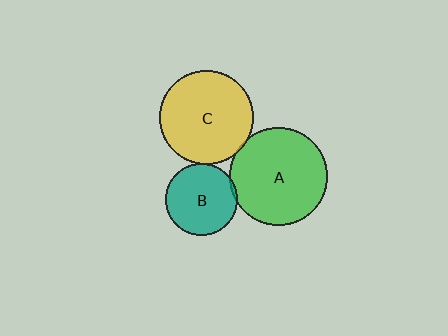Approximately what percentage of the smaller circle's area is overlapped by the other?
Approximately 5%.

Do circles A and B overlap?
Yes.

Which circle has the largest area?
Circle A (green).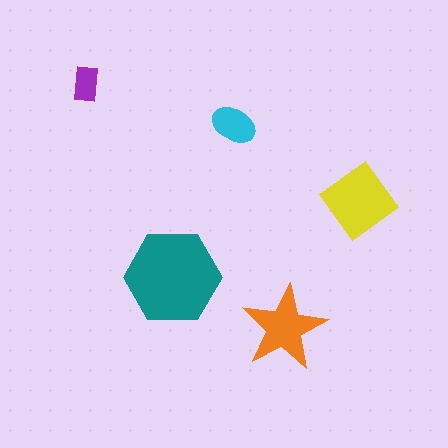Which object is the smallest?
The purple rectangle.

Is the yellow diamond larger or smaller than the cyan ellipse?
Larger.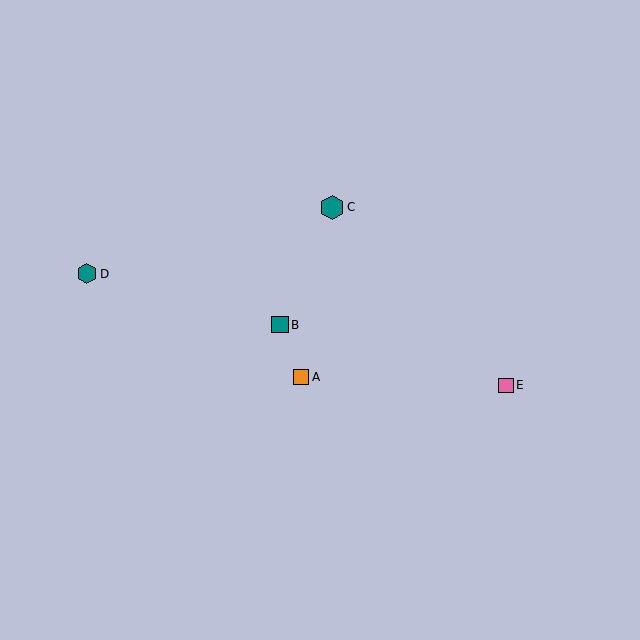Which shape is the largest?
The teal hexagon (labeled C) is the largest.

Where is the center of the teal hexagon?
The center of the teal hexagon is at (87, 274).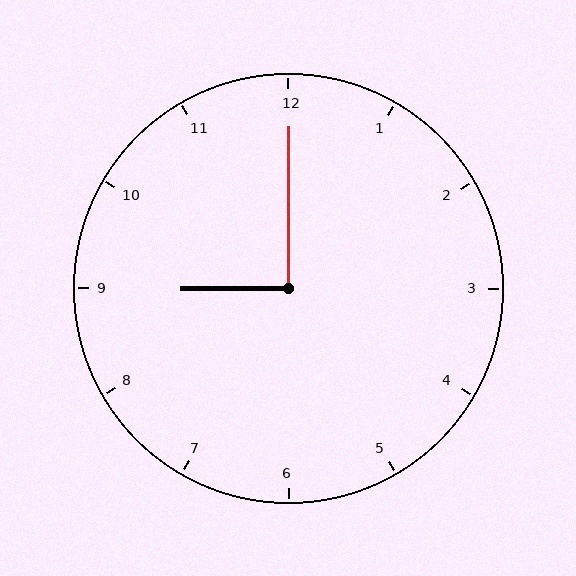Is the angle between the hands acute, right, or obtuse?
It is right.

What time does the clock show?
9:00.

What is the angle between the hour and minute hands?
Approximately 90 degrees.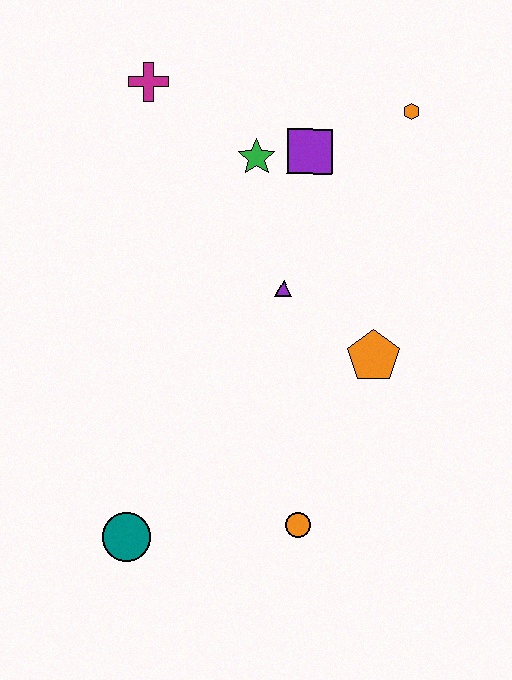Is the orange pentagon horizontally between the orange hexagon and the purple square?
Yes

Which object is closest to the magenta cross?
The green star is closest to the magenta cross.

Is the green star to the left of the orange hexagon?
Yes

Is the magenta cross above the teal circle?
Yes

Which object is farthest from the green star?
The teal circle is farthest from the green star.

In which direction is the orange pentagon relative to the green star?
The orange pentagon is below the green star.